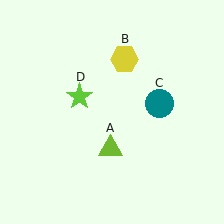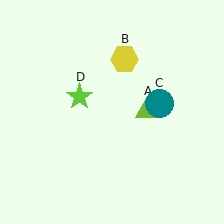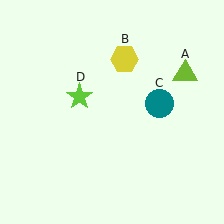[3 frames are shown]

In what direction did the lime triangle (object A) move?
The lime triangle (object A) moved up and to the right.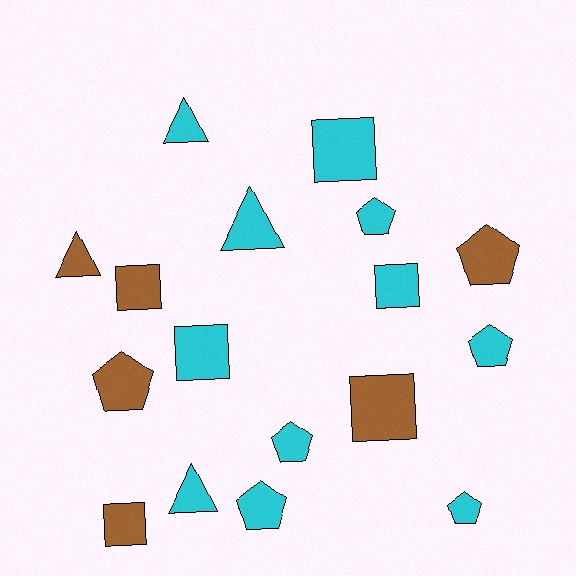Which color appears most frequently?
Cyan, with 11 objects.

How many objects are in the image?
There are 17 objects.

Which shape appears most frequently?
Pentagon, with 7 objects.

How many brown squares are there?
There are 3 brown squares.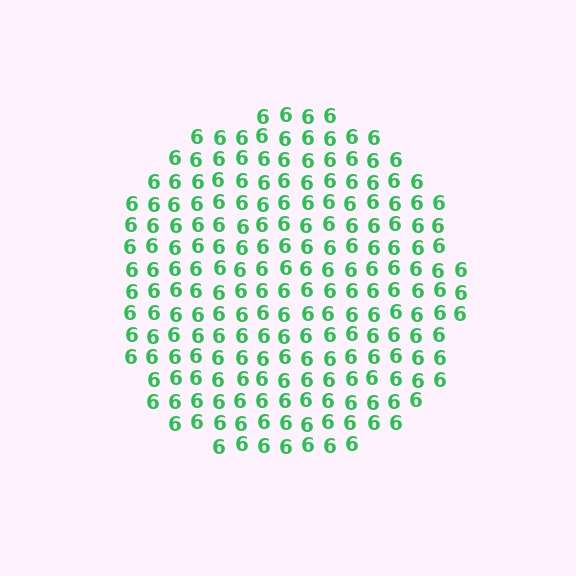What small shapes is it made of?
It is made of small digit 6's.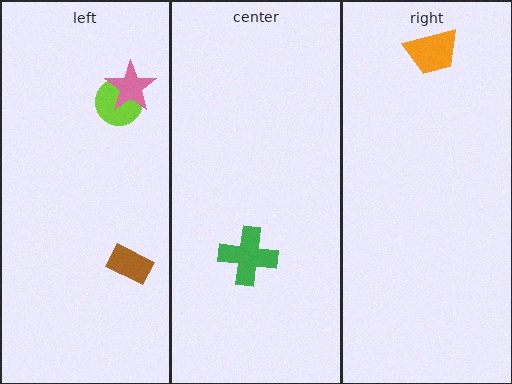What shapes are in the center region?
The green cross.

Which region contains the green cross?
The center region.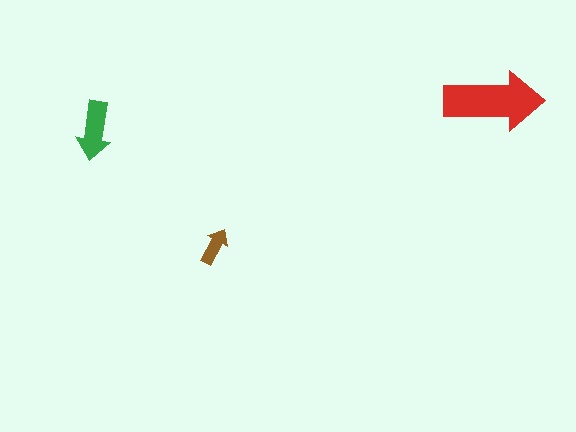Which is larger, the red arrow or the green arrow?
The red one.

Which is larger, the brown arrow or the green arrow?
The green one.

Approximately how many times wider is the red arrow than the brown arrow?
About 2.5 times wider.